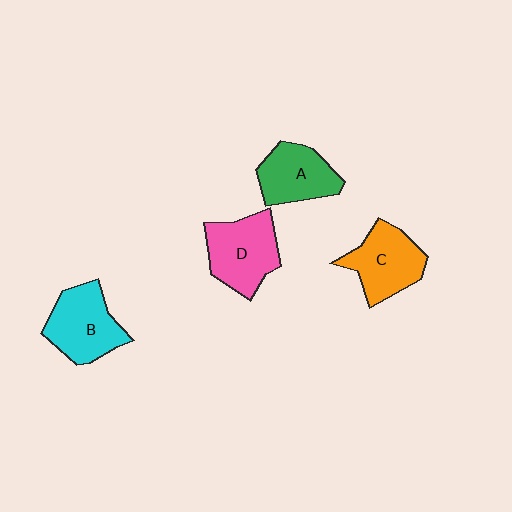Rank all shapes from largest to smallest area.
From largest to smallest: D (pink), B (cyan), C (orange), A (green).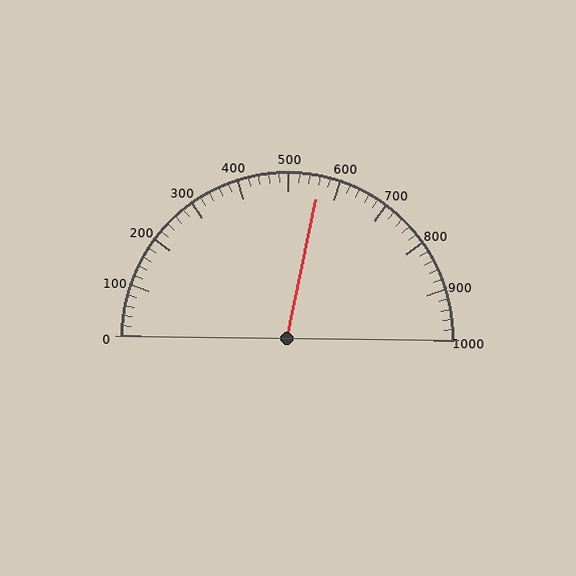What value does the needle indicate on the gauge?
The needle indicates approximately 560.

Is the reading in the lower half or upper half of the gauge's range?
The reading is in the upper half of the range (0 to 1000).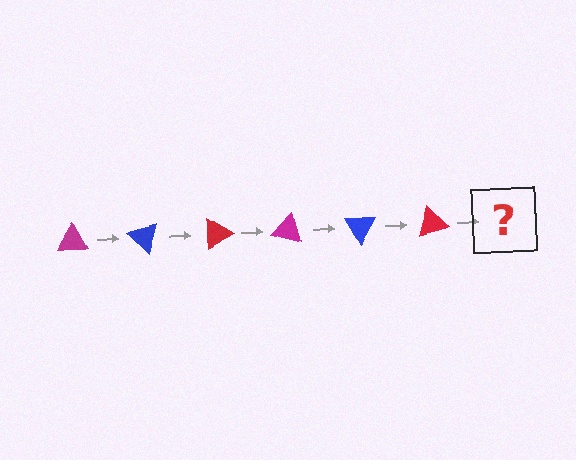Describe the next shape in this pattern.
It should be a magenta triangle, rotated 270 degrees from the start.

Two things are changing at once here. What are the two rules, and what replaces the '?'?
The two rules are that it rotates 45 degrees each step and the color cycles through magenta, blue, and red. The '?' should be a magenta triangle, rotated 270 degrees from the start.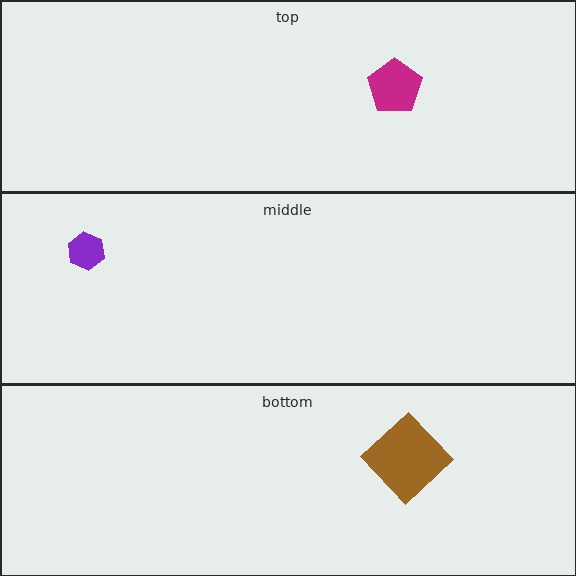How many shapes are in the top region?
1.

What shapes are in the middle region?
The purple hexagon.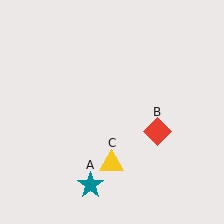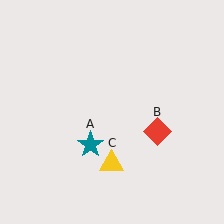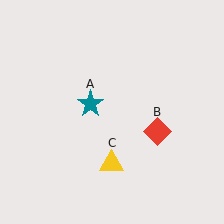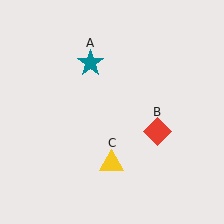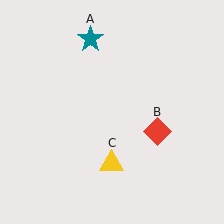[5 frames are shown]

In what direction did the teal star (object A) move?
The teal star (object A) moved up.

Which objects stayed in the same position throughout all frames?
Red diamond (object B) and yellow triangle (object C) remained stationary.